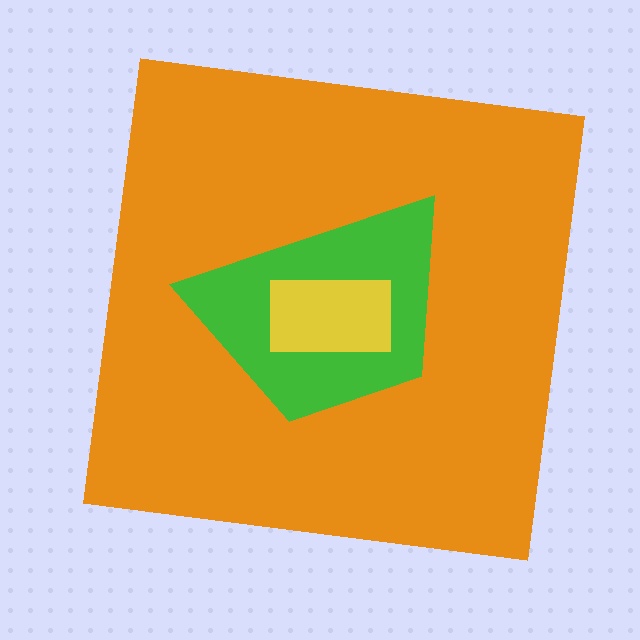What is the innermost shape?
The yellow rectangle.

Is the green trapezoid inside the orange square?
Yes.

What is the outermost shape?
The orange square.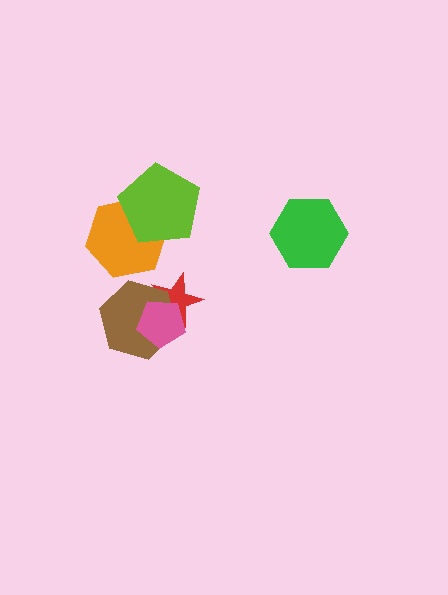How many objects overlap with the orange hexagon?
1 object overlaps with the orange hexagon.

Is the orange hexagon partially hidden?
Yes, it is partially covered by another shape.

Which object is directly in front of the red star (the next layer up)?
The brown hexagon is directly in front of the red star.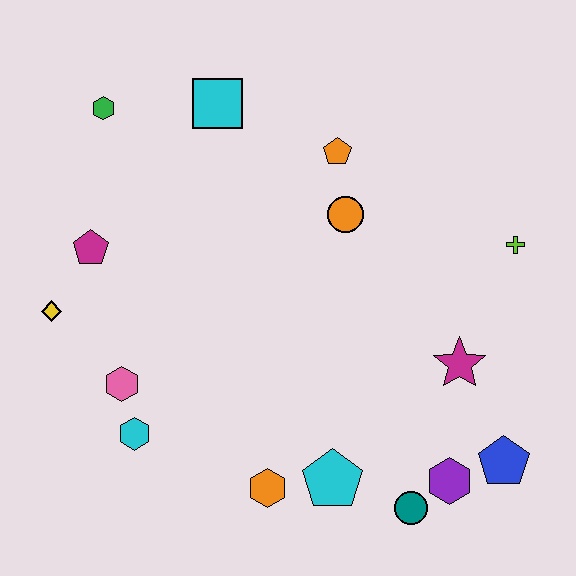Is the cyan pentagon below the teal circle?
No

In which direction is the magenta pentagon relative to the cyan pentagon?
The magenta pentagon is to the left of the cyan pentagon.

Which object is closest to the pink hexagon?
The cyan hexagon is closest to the pink hexagon.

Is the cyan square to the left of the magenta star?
Yes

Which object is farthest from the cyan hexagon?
The lime cross is farthest from the cyan hexagon.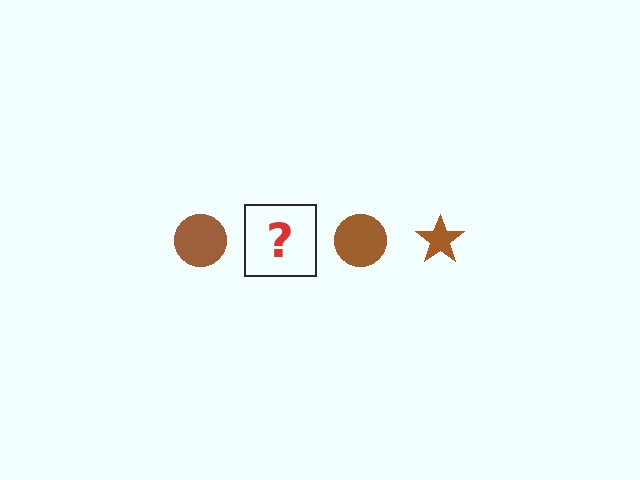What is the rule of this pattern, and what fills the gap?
The rule is that the pattern cycles through circle, star shapes in brown. The gap should be filled with a brown star.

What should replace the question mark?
The question mark should be replaced with a brown star.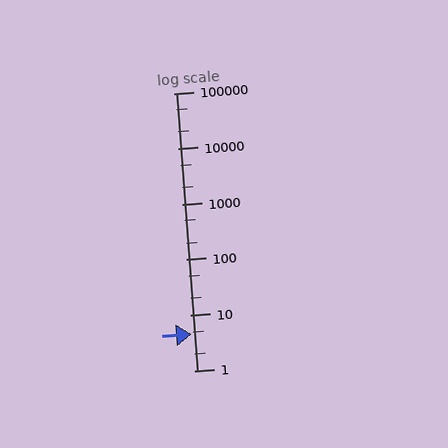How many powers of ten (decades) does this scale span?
The scale spans 5 decades, from 1 to 100000.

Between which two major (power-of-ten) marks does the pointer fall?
The pointer is between 1 and 10.